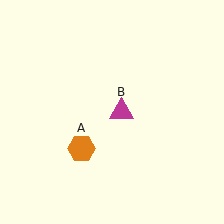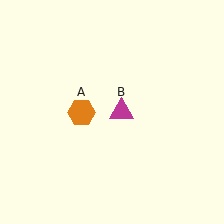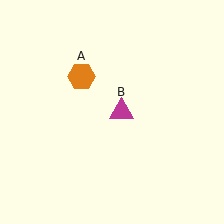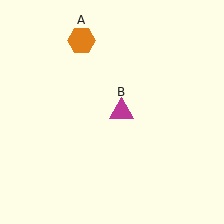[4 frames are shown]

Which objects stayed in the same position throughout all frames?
Magenta triangle (object B) remained stationary.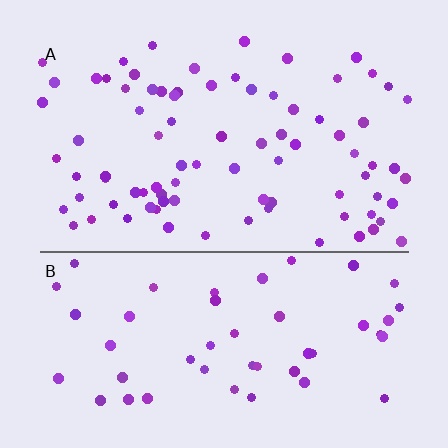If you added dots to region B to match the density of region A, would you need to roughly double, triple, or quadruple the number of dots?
Approximately double.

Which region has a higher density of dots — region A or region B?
A (the top).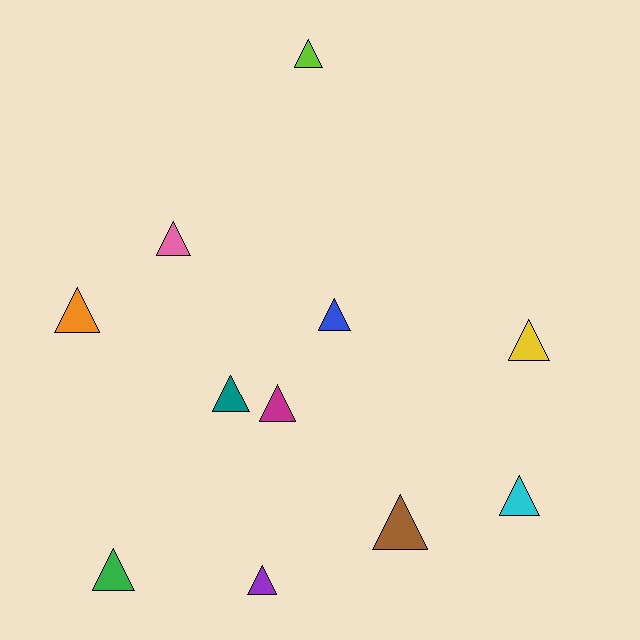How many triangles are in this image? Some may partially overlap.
There are 11 triangles.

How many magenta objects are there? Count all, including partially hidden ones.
There is 1 magenta object.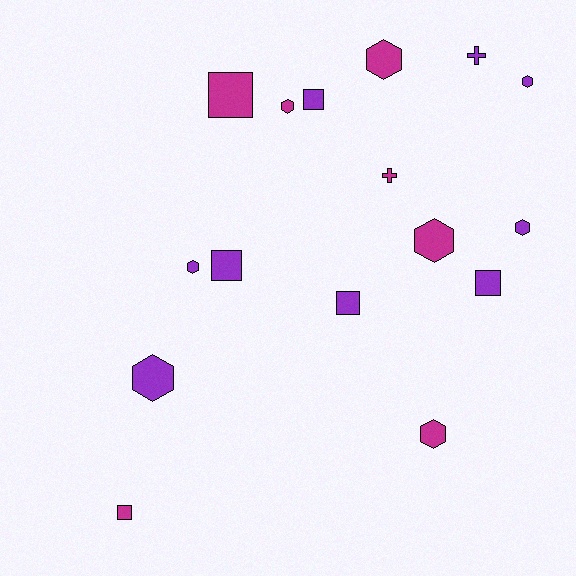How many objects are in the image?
There are 16 objects.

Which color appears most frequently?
Purple, with 9 objects.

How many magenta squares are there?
There are 2 magenta squares.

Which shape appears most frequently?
Hexagon, with 8 objects.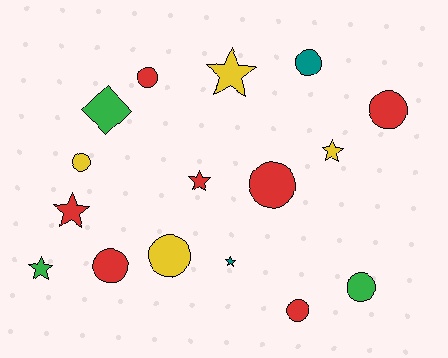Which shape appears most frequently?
Circle, with 9 objects.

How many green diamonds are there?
There is 1 green diamond.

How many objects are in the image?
There are 16 objects.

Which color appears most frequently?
Red, with 7 objects.